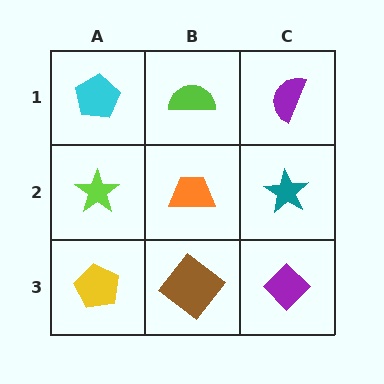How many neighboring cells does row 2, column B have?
4.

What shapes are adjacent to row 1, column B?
An orange trapezoid (row 2, column B), a cyan pentagon (row 1, column A), a purple semicircle (row 1, column C).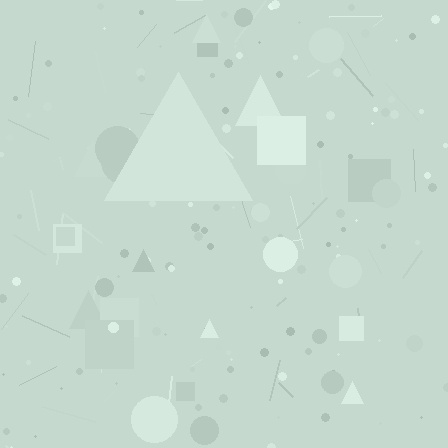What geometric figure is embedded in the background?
A triangle is embedded in the background.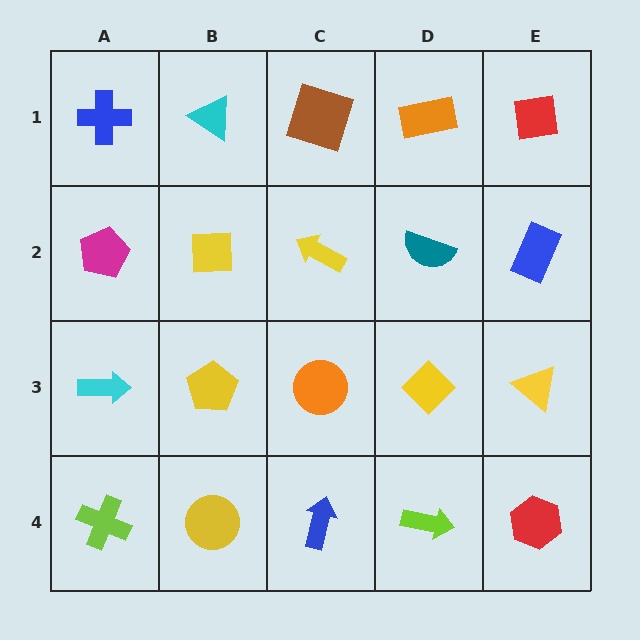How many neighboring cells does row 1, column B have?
3.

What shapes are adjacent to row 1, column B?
A yellow square (row 2, column B), a blue cross (row 1, column A), a brown square (row 1, column C).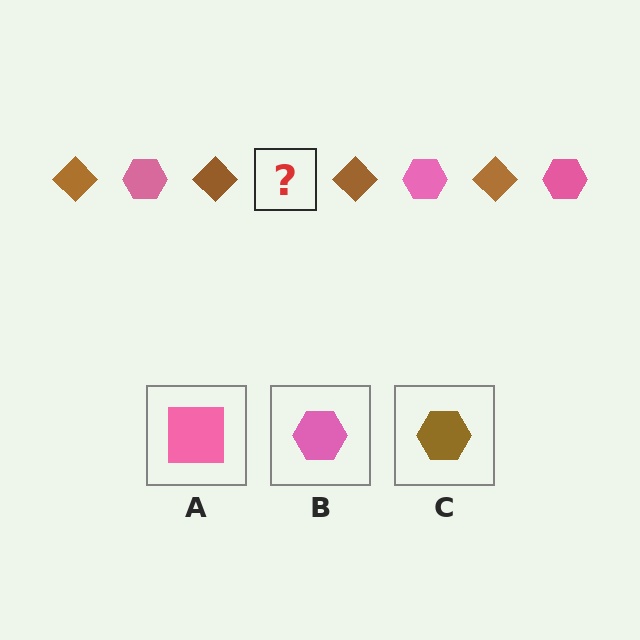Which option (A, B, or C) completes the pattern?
B.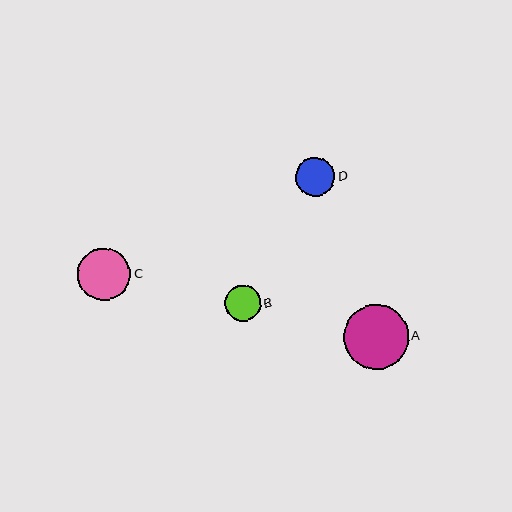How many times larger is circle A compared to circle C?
Circle A is approximately 1.2 times the size of circle C.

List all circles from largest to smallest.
From largest to smallest: A, C, D, B.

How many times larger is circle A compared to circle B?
Circle A is approximately 1.8 times the size of circle B.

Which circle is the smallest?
Circle B is the smallest with a size of approximately 36 pixels.